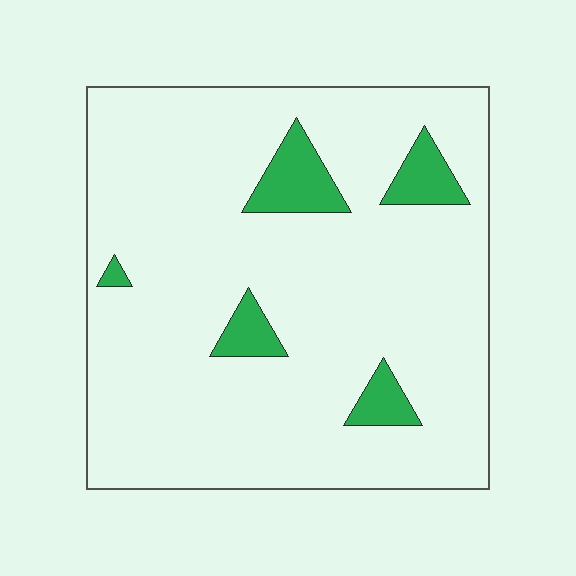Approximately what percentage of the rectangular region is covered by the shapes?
Approximately 10%.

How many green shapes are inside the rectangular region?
5.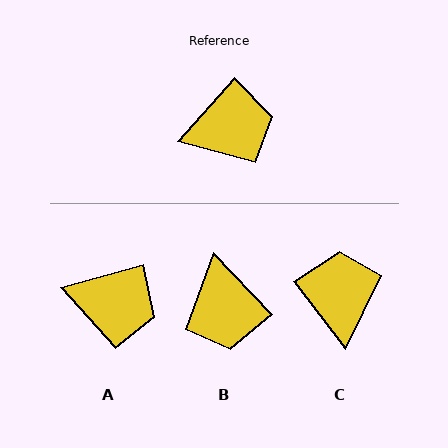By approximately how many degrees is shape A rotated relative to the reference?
Approximately 32 degrees clockwise.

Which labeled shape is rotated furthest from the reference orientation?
B, about 94 degrees away.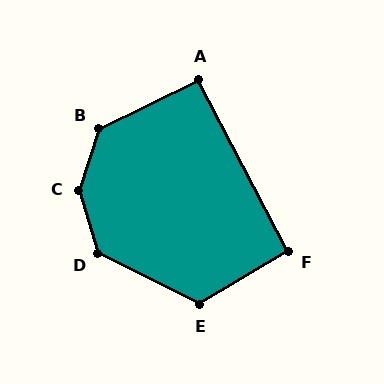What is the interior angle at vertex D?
Approximately 133 degrees (obtuse).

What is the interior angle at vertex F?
Approximately 94 degrees (approximately right).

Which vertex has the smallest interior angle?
A, at approximately 91 degrees.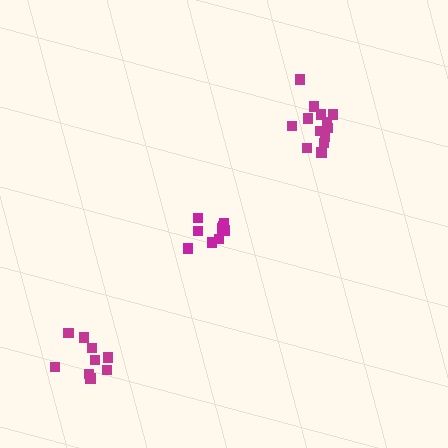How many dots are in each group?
Group 1: 9 dots, Group 2: 9 dots, Group 3: 13 dots (31 total).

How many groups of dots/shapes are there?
There are 3 groups.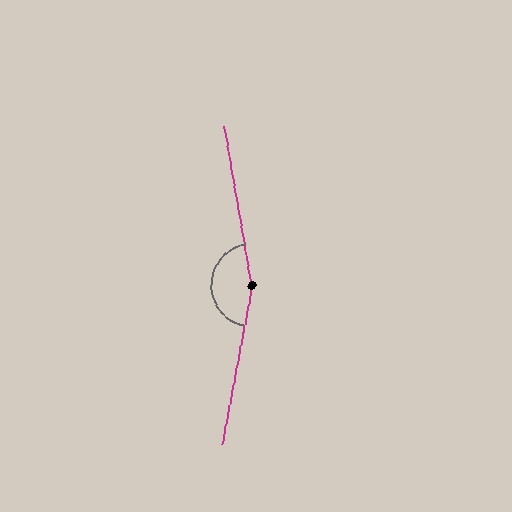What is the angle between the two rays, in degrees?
Approximately 159 degrees.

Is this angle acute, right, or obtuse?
It is obtuse.